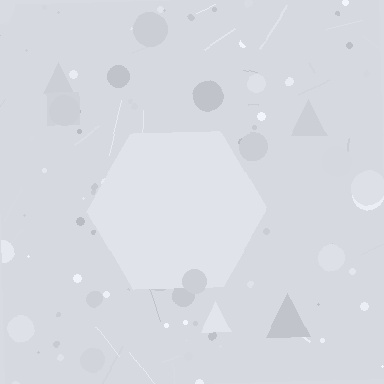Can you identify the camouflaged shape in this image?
The camouflaged shape is a hexagon.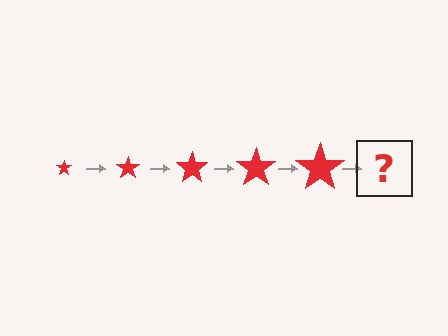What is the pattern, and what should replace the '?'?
The pattern is that the star gets progressively larger each step. The '?' should be a red star, larger than the previous one.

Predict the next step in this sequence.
The next step is a red star, larger than the previous one.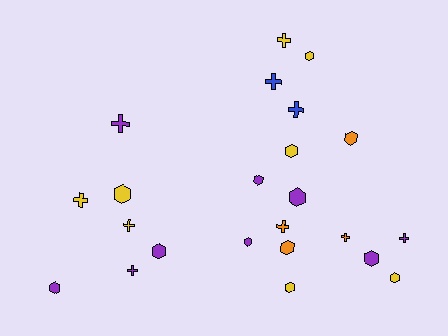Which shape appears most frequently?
Hexagon, with 13 objects.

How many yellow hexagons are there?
There are 5 yellow hexagons.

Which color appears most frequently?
Purple, with 9 objects.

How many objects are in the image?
There are 23 objects.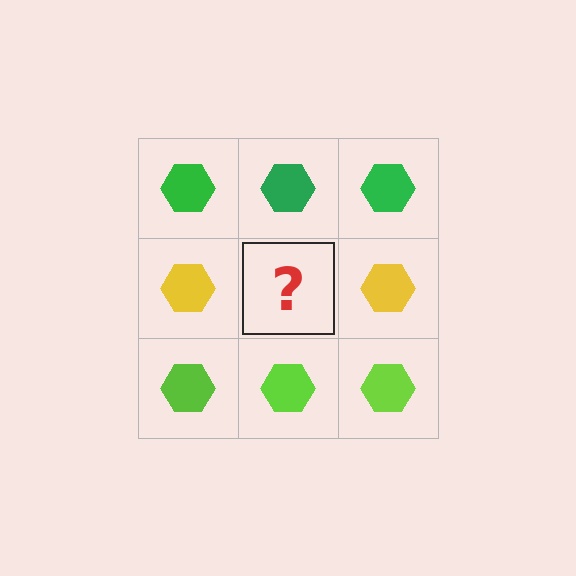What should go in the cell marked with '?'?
The missing cell should contain a yellow hexagon.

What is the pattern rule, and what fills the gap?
The rule is that each row has a consistent color. The gap should be filled with a yellow hexagon.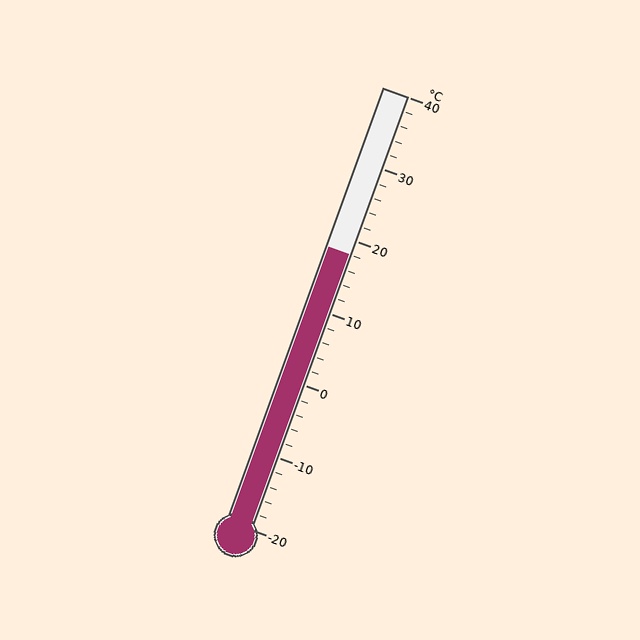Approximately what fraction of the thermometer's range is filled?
The thermometer is filled to approximately 65% of its range.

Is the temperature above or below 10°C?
The temperature is above 10°C.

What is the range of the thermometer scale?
The thermometer scale ranges from -20°C to 40°C.